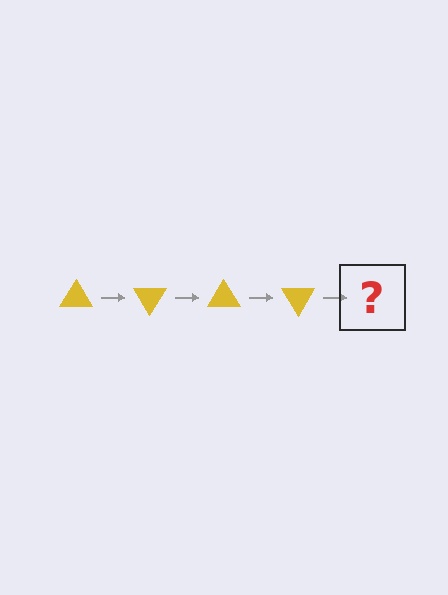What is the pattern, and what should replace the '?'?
The pattern is that the triangle rotates 60 degrees each step. The '?' should be a yellow triangle rotated 240 degrees.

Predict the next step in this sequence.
The next step is a yellow triangle rotated 240 degrees.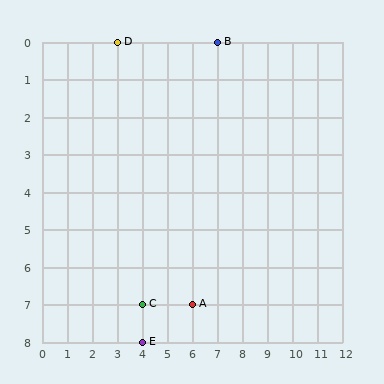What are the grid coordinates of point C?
Point C is at grid coordinates (4, 7).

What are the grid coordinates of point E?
Point E is at grid coordinates (4, 8).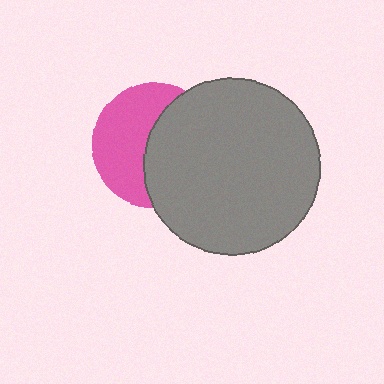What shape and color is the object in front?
The object in front is a gray circle.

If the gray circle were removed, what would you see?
You would see the complete pink circle.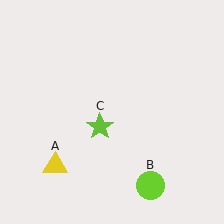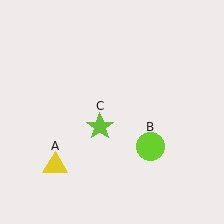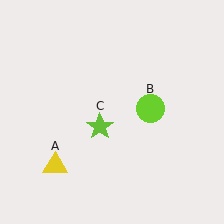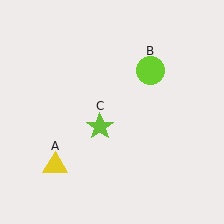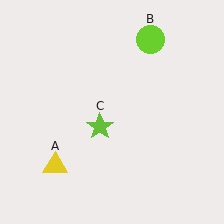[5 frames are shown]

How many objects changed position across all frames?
1 object changed position: lime circle (object B).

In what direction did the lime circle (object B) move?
The lime circle (object B) moved up.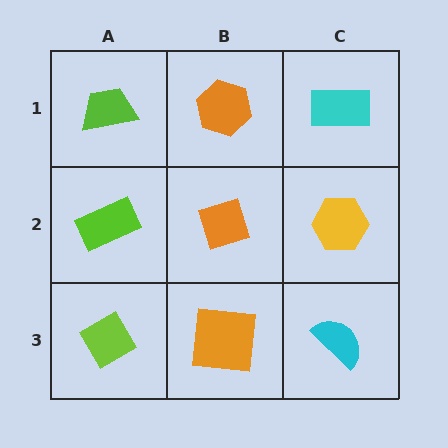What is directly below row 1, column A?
A lime rectangle.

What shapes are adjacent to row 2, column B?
An orange hexagon (row 1, column B), an orange square (row 3, column B), a lime rectangle (row 2, column A), a yellow hexagon (row 2, column C).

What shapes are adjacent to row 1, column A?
A lime rectangle (row 2, column A), an orange hexagon (row 1, column B).